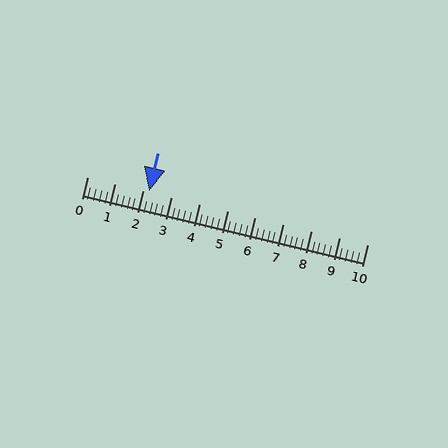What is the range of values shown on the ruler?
The ruler shows values from 0 to 10.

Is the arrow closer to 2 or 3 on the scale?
The arrow is closer to 2.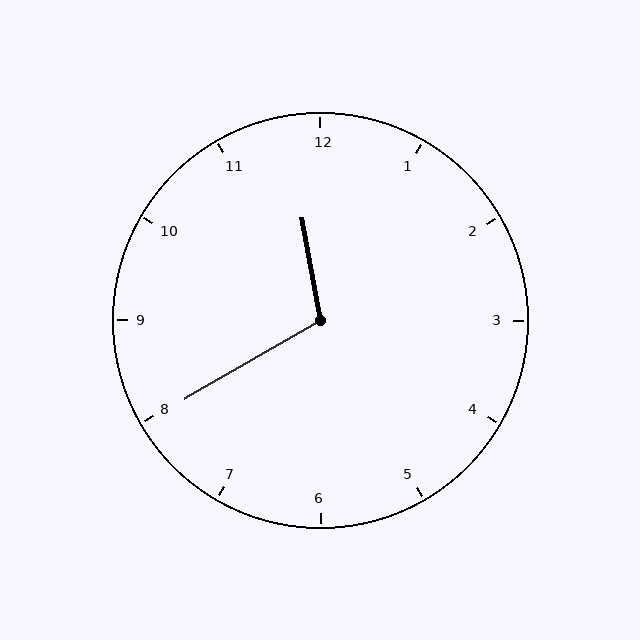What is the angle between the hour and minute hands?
Approximately 110 degrees.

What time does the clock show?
11:40.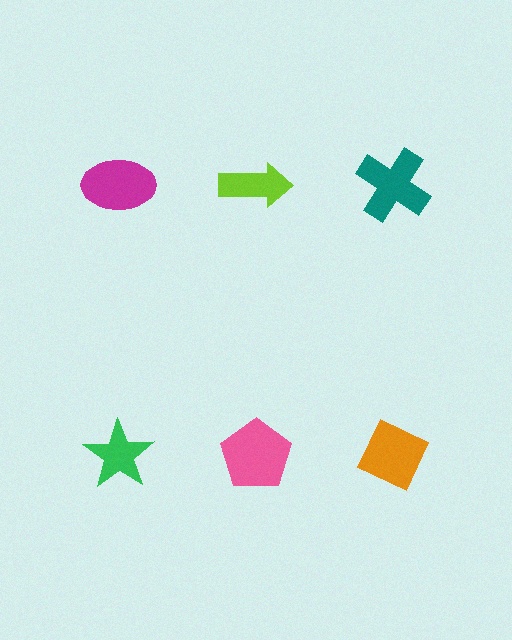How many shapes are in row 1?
3 shapes.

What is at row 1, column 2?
A lime arrow.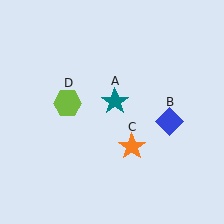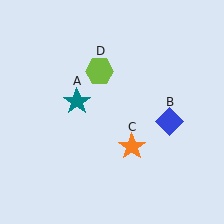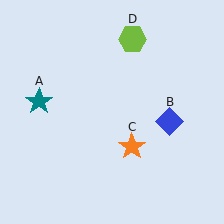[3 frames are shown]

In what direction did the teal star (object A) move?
The teal star (object A) moved left.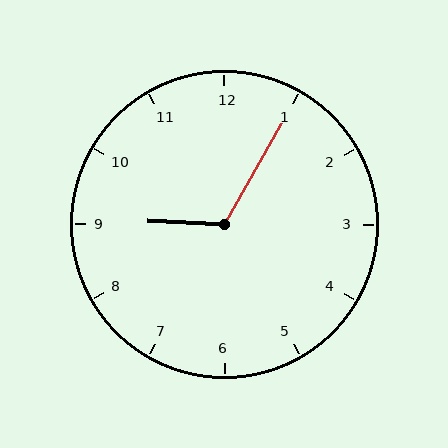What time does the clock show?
9:05.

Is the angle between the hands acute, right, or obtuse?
It is obtuse.